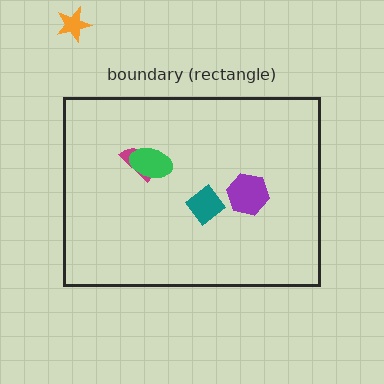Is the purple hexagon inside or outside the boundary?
Inside.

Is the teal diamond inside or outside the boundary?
Inside.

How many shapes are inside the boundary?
4 inside, 1 outside.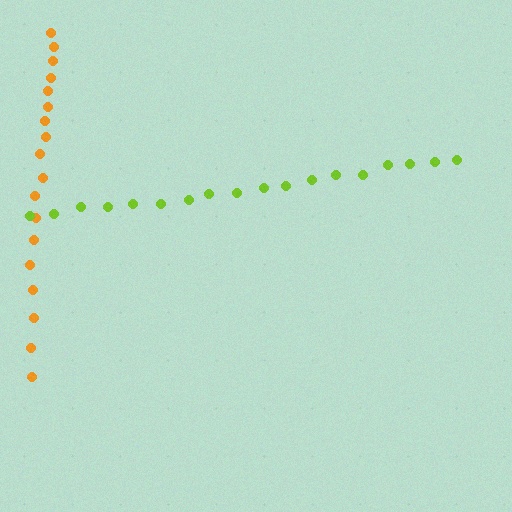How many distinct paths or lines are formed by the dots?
There are 2 distinct paths.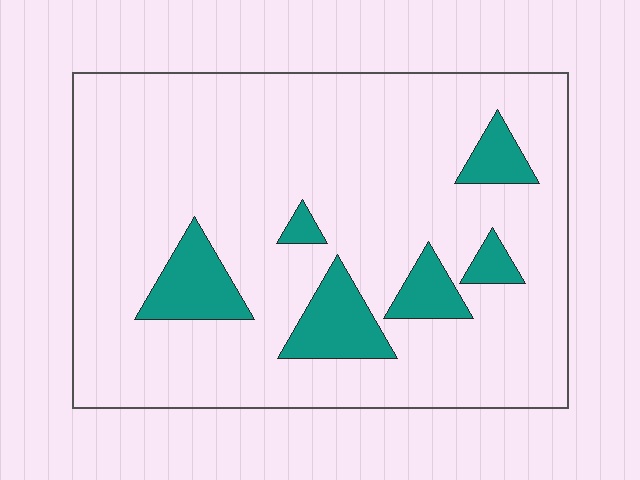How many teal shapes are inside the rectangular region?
6.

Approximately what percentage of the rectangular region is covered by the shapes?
Approximately 15%.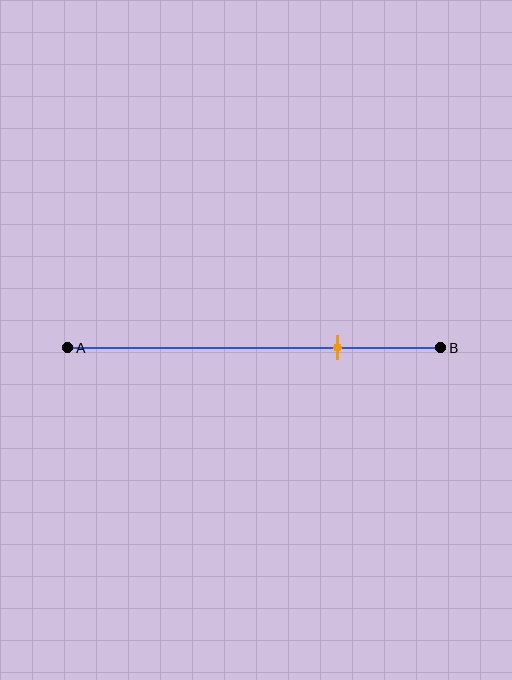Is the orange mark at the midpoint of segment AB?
No, the mark is at about 70% from A, not at the 50% midpoint.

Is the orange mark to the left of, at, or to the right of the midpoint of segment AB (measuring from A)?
The orange mark is to the right of the midpoint of segment AB.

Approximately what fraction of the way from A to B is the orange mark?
The orange mark is approximately 70% of the way from A to B.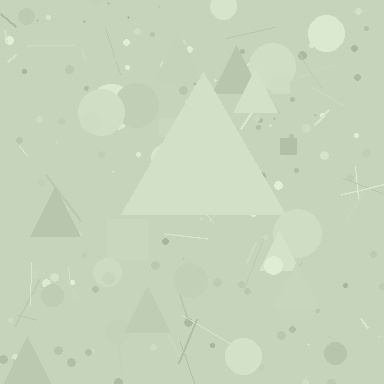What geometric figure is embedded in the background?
A triangle is embedded in the background.